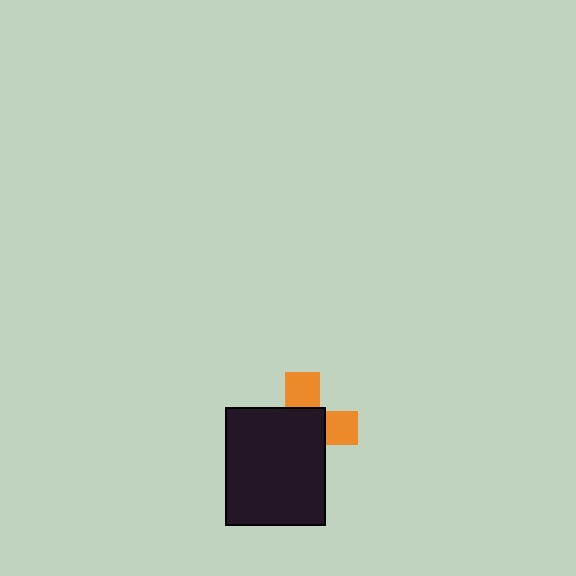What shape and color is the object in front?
The object in front is a black rectangle.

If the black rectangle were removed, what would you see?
You would see the complete orange cross.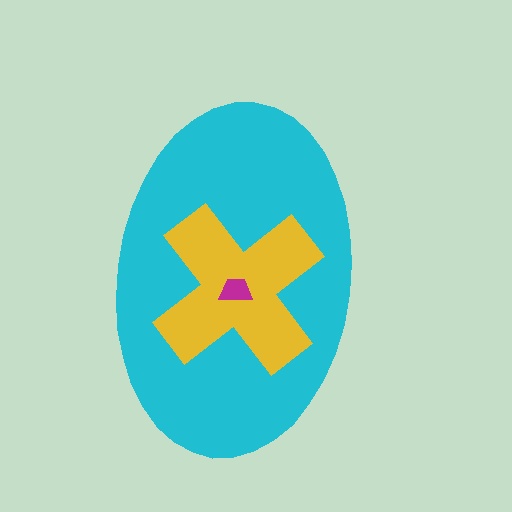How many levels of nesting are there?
3.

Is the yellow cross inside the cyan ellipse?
Yes.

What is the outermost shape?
The cyan ellipse.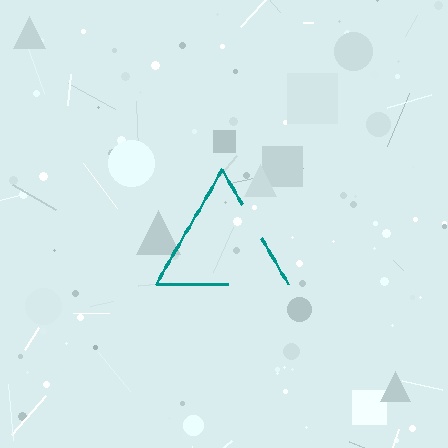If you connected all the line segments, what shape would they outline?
They would outline a triangle.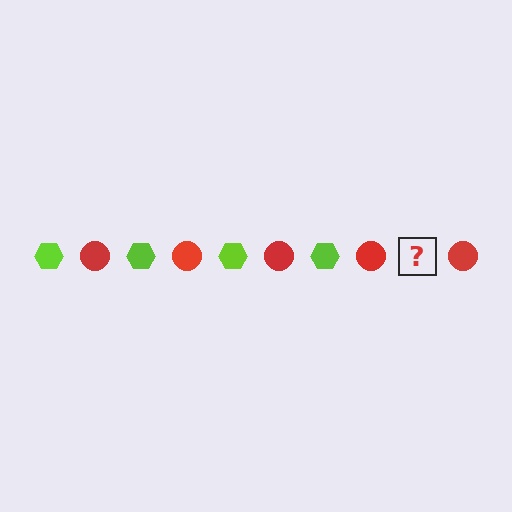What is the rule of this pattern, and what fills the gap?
The rule is that the pattern alternates between lime hexagon and red circle. The gap should be filled with a lime hexagon.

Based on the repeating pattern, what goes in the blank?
The blank should be a lime hexagon.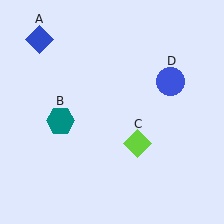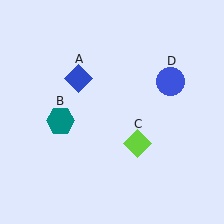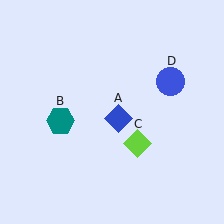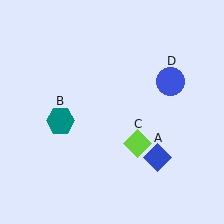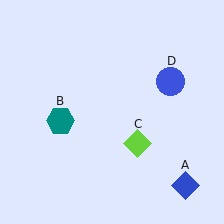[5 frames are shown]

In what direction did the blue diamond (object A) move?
The blue diamond (object A) moved down and to the right.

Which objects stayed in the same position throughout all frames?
Teal hexagon (object B) and lime diamond (object C) and blue circle (object D) remained stationary.